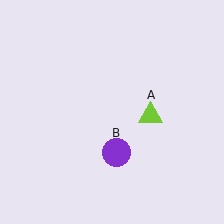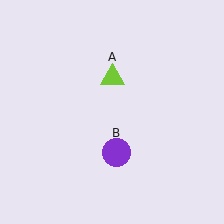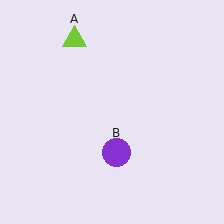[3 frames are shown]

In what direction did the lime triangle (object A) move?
The lime triangle (object A) moved up and to the left.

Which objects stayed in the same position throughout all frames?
Purple circle (object B) remained stationary.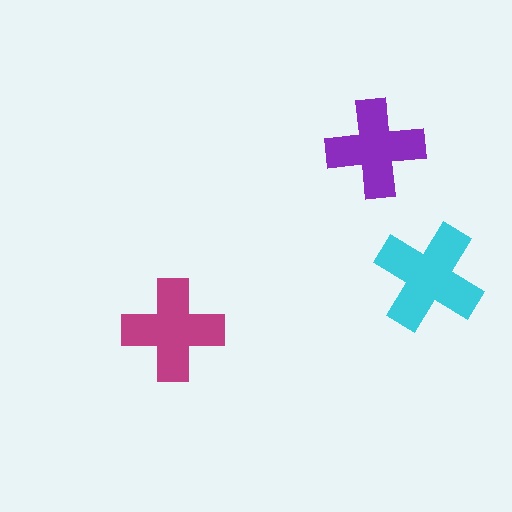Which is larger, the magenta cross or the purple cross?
The magenta one.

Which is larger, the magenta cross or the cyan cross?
The cyan one.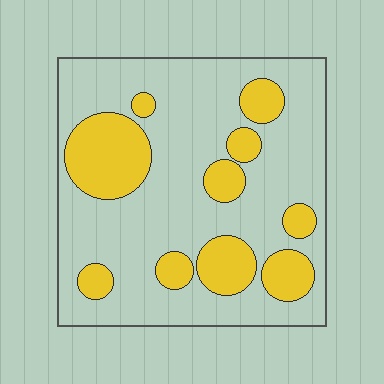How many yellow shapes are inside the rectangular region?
10.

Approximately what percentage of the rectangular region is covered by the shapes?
Approximately 25%.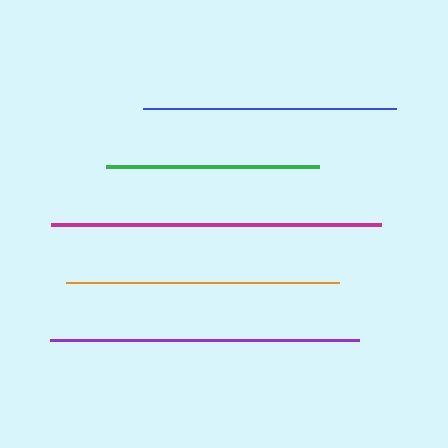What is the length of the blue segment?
The blue segment is approximately 253 pixels long.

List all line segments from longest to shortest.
From longest to shortest: magenta, purple, orange, blue, green.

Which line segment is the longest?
The magenta line is the longest at approximately 329 pixels.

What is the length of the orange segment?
The orange segment is approximately 272 pixels long.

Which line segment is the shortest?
The green line is the shortest at approximately 213 pixels.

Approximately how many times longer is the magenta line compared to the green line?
The magenta line is approximately 1.5 times the length of the green line.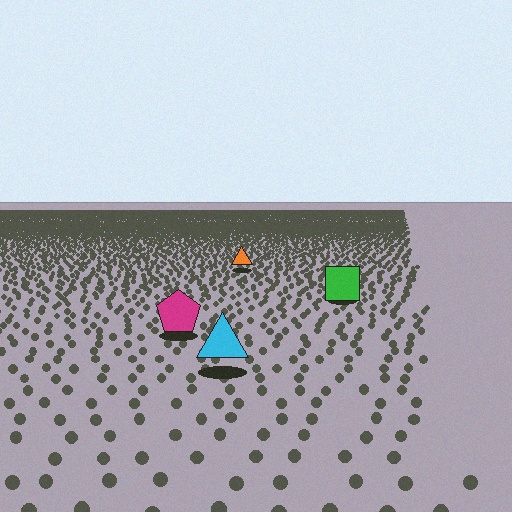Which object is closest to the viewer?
The cyan triangle is closest. The texture marks near it are larger and more spread out.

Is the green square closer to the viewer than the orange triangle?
Yes. The green square is closer — you can tell from the texture gradient: the ground texture is coarser near it.